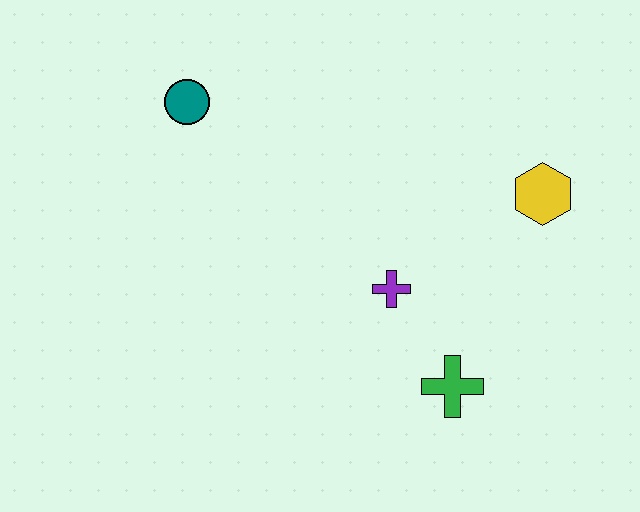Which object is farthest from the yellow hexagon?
The teal circle is farthest from the yellow hexagon.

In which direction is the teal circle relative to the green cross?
The teal circle is above the green cross.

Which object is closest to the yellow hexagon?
The purple cross is closest to the yellow hexagon.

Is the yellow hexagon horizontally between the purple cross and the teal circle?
No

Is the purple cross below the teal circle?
Yes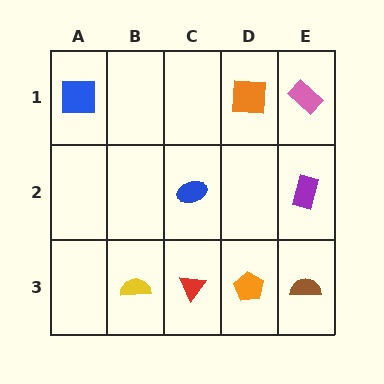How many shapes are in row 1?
3 shapes.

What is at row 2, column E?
A purple rectangle.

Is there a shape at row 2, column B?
No, that cell is empty.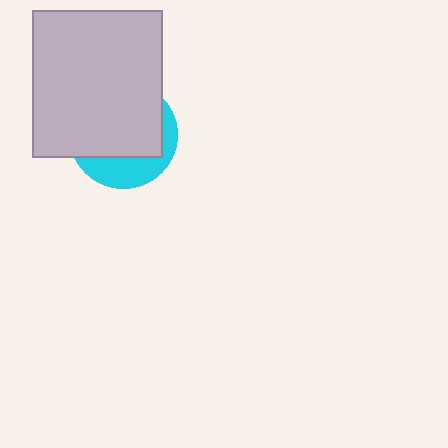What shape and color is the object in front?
The object in front is a light gray rectangle.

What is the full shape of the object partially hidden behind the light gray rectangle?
The partially hidden object is a cyan circle.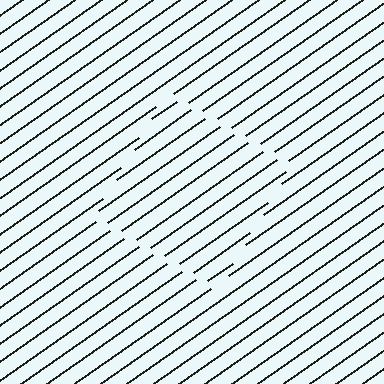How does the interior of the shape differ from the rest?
The interior of the shape contains the same grating, shifted by half a period — the contour is defined by the phase discontinuity where line-ends from the inner and outer gratings abut.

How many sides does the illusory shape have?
4 sides — the line-ends trace a square.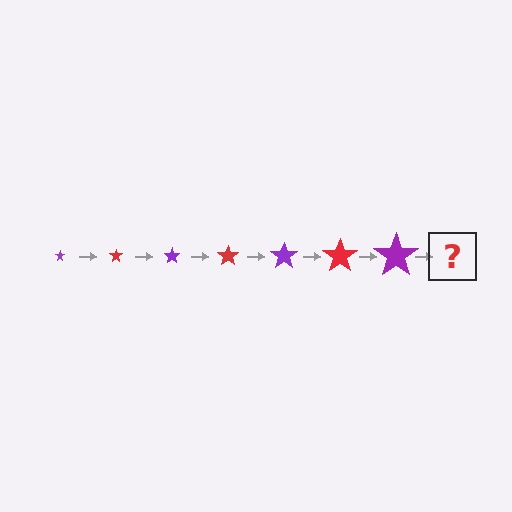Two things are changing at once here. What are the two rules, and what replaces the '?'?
The two rules are that the star grows larger each step and the color cycles through purple and red. The '?' should be a red star, larger than the previous one.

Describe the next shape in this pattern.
It should be a red star, larger than the previous one.